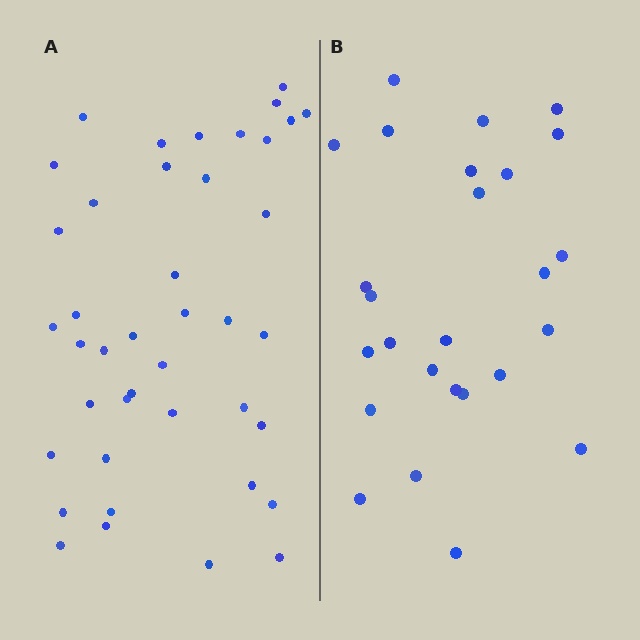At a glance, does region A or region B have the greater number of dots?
Region A (the left region) has more dots.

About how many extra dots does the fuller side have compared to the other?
Region A has approximately 15 more dots than region B.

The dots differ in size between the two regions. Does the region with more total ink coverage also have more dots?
No. Region B has more total ink coverage because its dots are larger, but region A actually contains more individual dots. Total area can be misleading — the number of items is what matters here.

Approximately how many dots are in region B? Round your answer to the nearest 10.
About 30 dots. (The exact count is 26, which rounds to 30.)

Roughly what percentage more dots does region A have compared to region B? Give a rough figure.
About 60% more.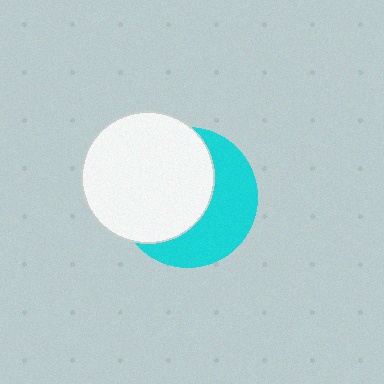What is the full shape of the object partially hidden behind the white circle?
The partially hidden object is a cyan circle.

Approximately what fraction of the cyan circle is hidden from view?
Roughly 56% of the cyan circle is hidden behind the white circle.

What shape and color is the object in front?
The object in front is a white circle.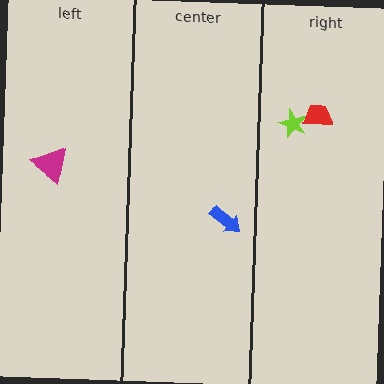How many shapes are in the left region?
1.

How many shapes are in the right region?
2.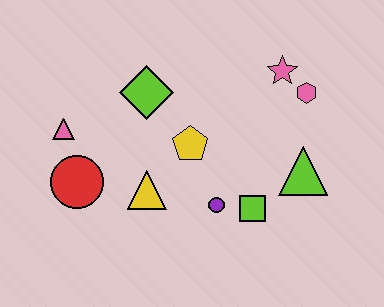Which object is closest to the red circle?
The pink triangle is closest to the red circle.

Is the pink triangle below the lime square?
No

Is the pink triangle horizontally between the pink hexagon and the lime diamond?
No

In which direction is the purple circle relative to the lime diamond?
The purple circle is below the lime diamond.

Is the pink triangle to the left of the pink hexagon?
Yes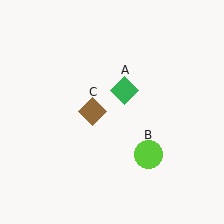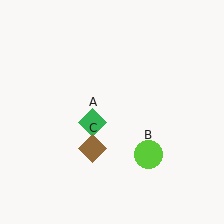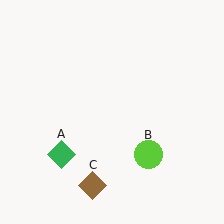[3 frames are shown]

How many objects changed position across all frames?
2 objects changed position: green diamond (object A), brown diamond (object C).